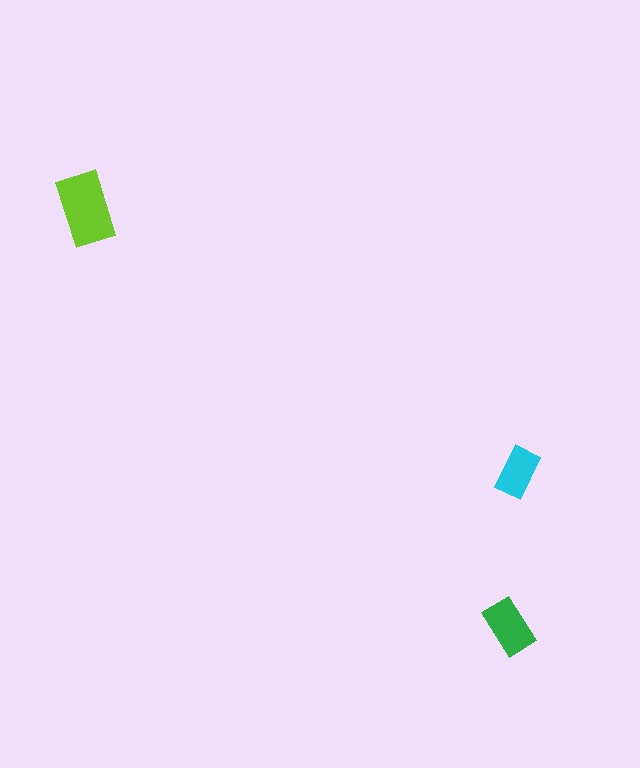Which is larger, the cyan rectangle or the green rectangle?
The green one.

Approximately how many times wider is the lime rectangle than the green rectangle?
About 1.5 times wider.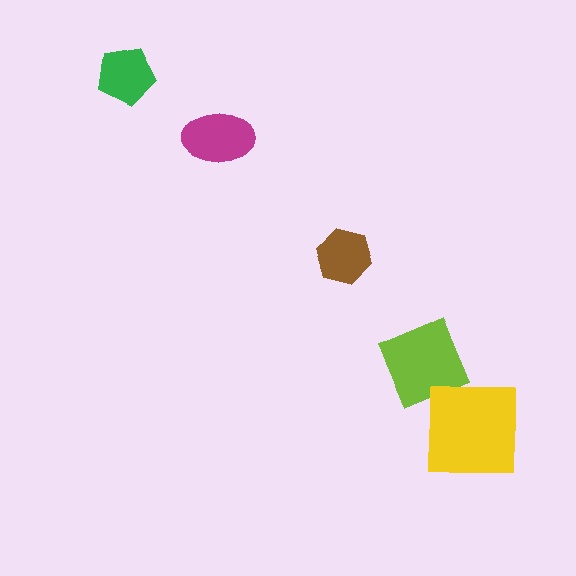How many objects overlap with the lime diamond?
1 object overlaps with the lime diamond.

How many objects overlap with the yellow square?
1 object overlaps with the yellow square.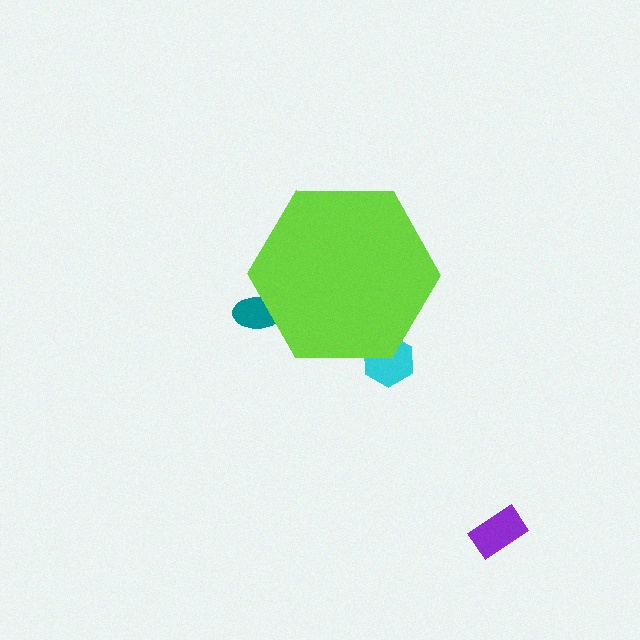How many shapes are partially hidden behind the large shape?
2 shapes are partially hidden.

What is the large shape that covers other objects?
A lime hexagon.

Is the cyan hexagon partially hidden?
Yes, the cyan hexagon is partially hidden behind the lime hexagon.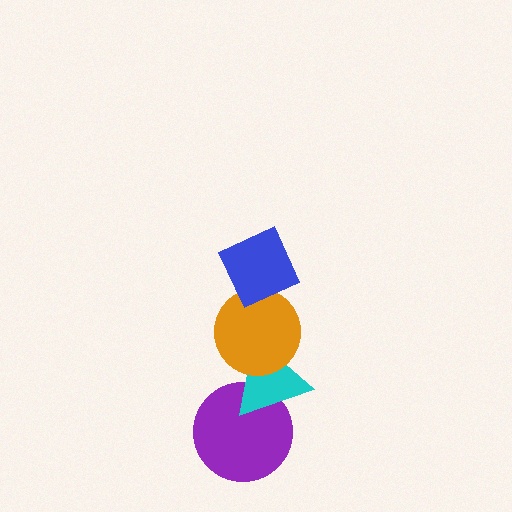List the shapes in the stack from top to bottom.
From top to bottom: the blue diamond, the orange circle, the cyan triangle, the purple circle.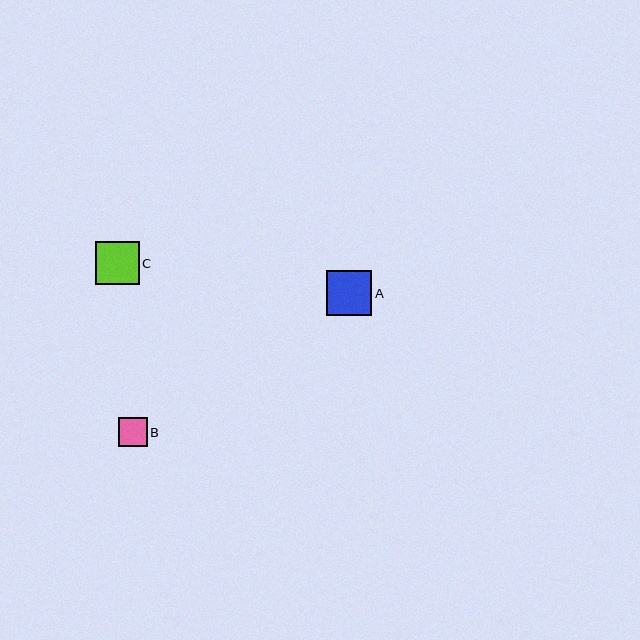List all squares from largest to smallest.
From largest to smallest: A, C, B.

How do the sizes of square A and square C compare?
Square A and square C are approximately the same size.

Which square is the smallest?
Square B is the smallest with a size of approximately 29 pixels.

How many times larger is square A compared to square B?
Square A is approximately 1.6 times the size of square B.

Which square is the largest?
Square A is the largest with a size of approximately 45 pixels.